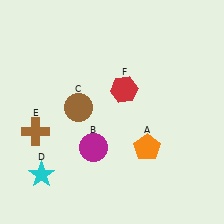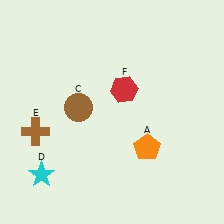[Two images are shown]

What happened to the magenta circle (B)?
The magenta circle (B) was removed in Image 2. It was in the bottom-left area of Image 1.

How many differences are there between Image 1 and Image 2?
There is 1 difference between the two images.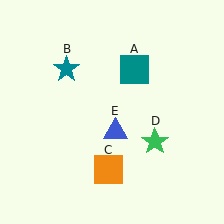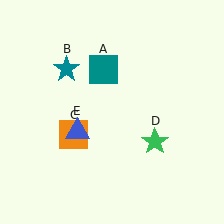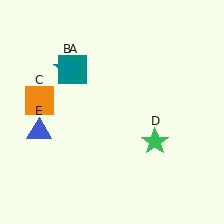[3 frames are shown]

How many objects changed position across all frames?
3 objects changed position: teal square (object A), orange square (object C), blue triangle (object E).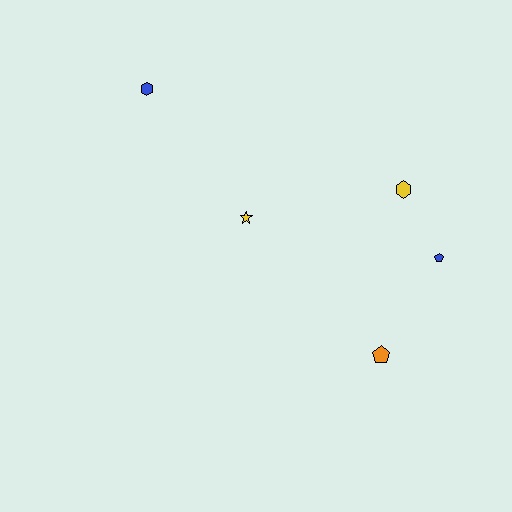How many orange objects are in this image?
There is 1 orange object.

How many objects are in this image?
There are 5 objects.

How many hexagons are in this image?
There are 2 hexagons.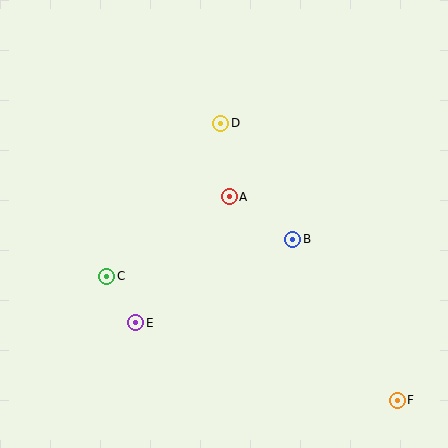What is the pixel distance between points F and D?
The distance between F and D is 328 pixels.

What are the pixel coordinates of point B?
Point B is at (293, 239).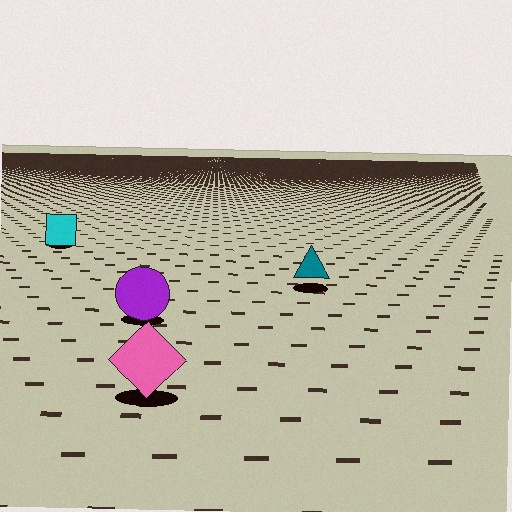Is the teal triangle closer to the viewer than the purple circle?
No. The purple circle is closer — you can tell from the texture gradient: the ground texture is coarser near it.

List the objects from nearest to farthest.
From nearest to farthest: the pink diamond, the purple circle, the teal triangle, the cyan square.